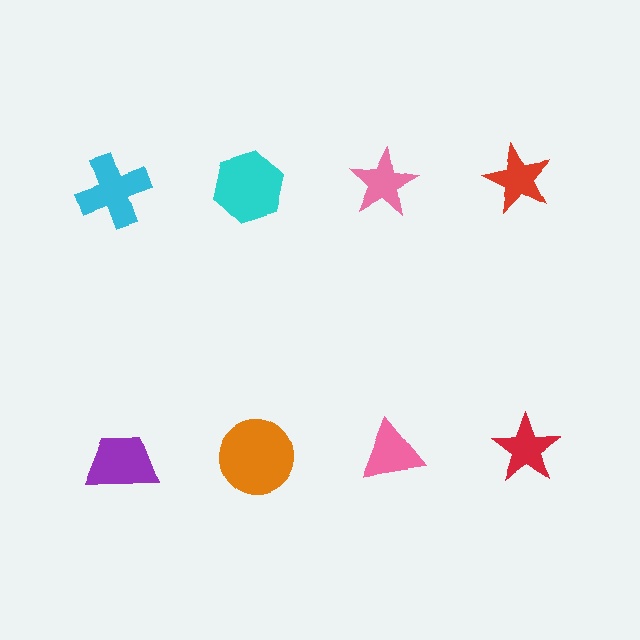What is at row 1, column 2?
A cyan hexagon.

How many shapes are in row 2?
4 shapes.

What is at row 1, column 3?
A pink star.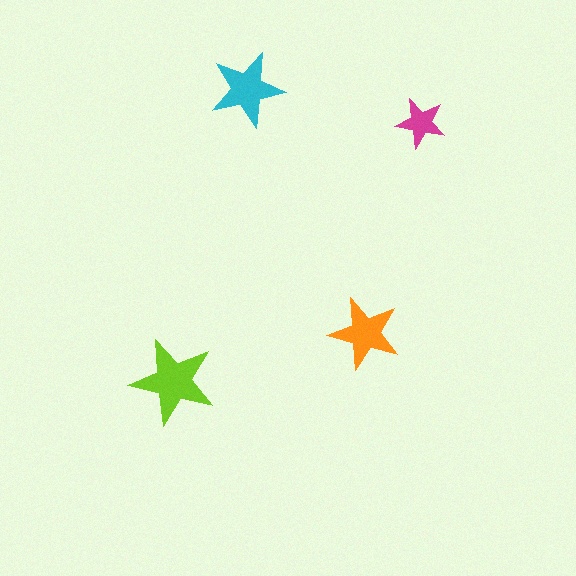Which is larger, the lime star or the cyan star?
The lime one.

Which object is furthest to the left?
The lime star is leftmost.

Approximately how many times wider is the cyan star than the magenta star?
About 1.5 times wider.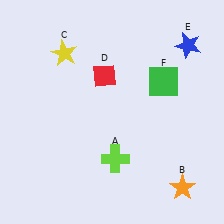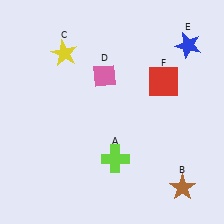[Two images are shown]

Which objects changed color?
B changed from orange to brown. D changed from red to pink. F changed from green to red.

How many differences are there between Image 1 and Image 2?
There are 3 differences between the two images.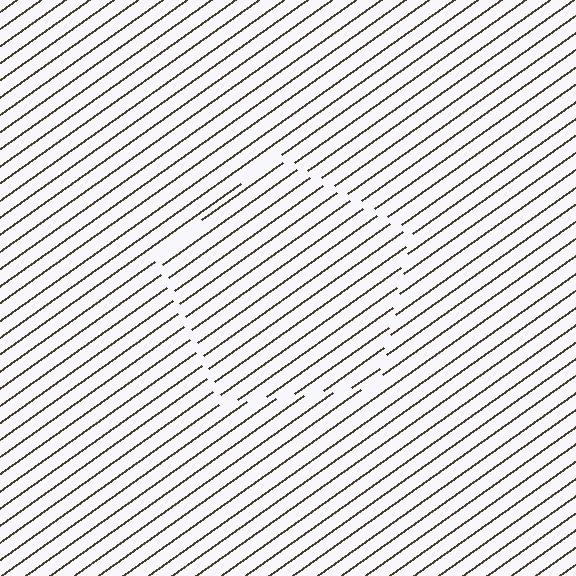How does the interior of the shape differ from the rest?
The interior of the shape contains the same grating, shifted by half a period — the contour is defined by the phase discontinuity where line-ends from the inner and outer gratings abut.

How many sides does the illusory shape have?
5 sides — the line-ends trace a pentagon.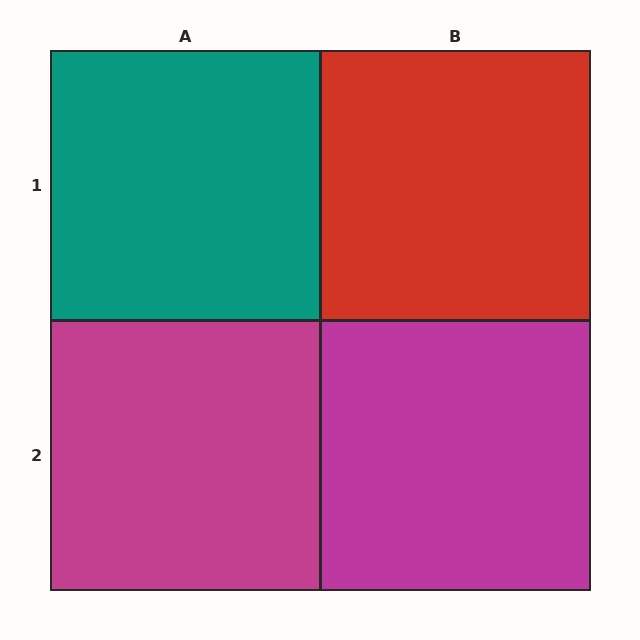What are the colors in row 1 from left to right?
Teal, red.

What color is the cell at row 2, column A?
Magenta.